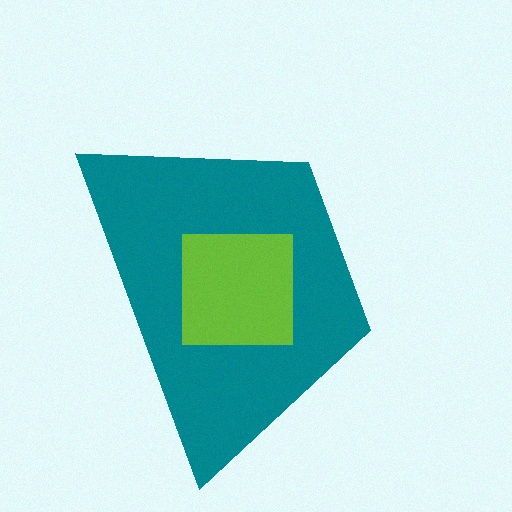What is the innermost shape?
The lime square.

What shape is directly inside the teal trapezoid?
The lime square.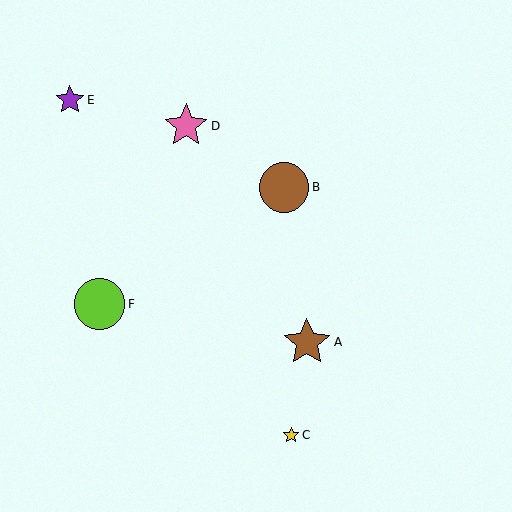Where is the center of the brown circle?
The center of the brown circle is at (284, 187).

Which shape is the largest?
The lime circle (labeled F) is the largest.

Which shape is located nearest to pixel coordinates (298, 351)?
The brown star (labeled A) at (307, 342) is nearest to that location.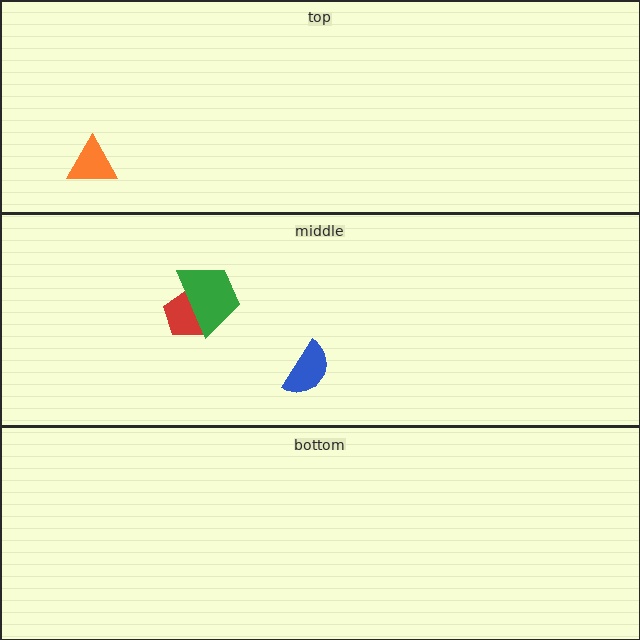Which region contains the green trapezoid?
The middle region.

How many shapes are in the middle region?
3.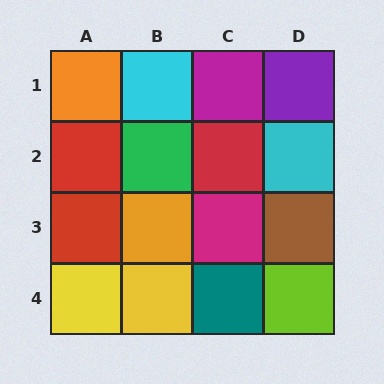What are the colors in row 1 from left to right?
Orange, cyan, magenta, purple.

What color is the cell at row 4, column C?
Teal.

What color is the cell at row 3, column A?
Red.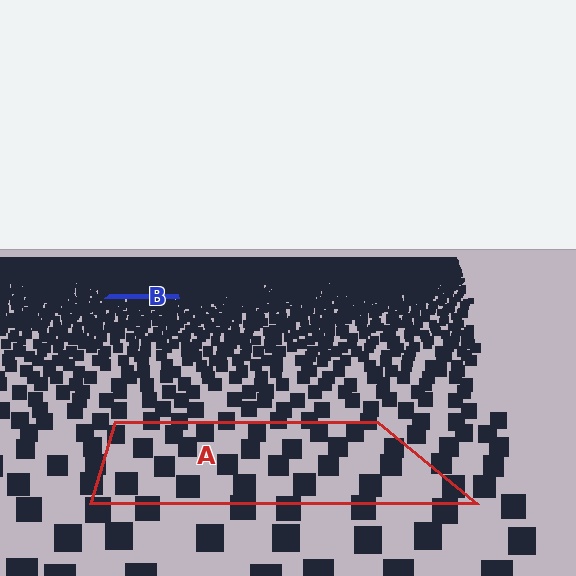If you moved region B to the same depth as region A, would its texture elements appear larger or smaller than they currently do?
They would appear larger. At a closer depth, the same texture elements are projected at a bigger on-screen size.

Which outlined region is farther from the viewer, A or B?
Region B is farther from the viewer — the texture elements inside it appear smaller and more densely packed.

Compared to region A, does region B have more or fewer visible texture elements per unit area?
Region B has more texture elements per unit area — they are packed more densely because it is farther away.